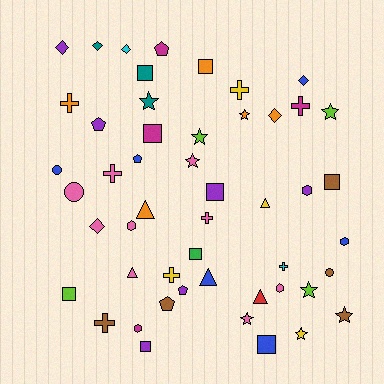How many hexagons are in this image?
There are 5 hexagons.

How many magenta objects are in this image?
There are 4 magenta objects.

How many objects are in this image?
There are 50 objects.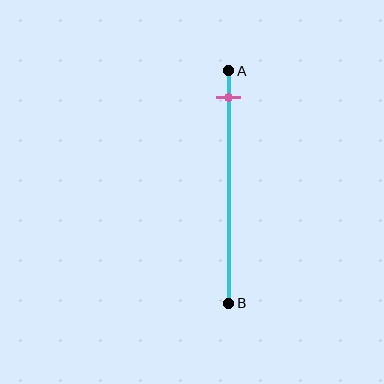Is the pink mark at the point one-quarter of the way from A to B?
No, the mark is at about 10% from A, not at the 25% one-quarter point.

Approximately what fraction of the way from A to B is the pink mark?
The pink mark is approximately 10% of the way from A to B.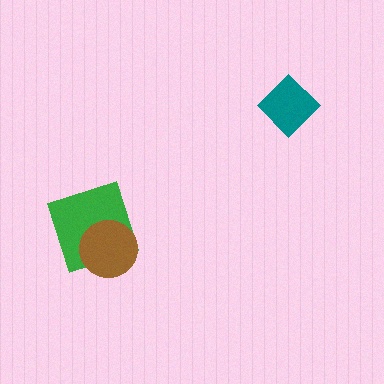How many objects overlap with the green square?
1 object overlaps with the green square.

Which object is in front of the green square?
The brown circle is in front of the green square.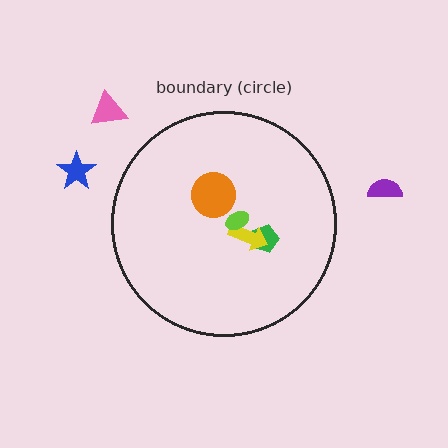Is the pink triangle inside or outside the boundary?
Outside.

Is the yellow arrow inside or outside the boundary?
Inside.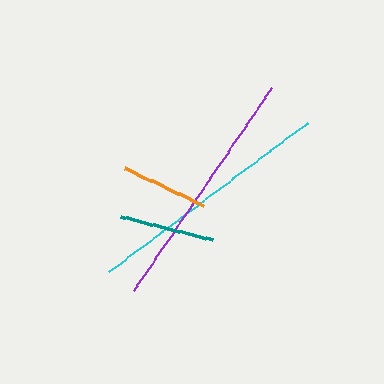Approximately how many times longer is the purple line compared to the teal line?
The purple line is approximately 2.6 times the length of the teal line.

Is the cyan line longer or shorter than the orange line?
The cyan line is longer than the orange line.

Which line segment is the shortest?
The orange line is the shortest at approximately 87 pixels.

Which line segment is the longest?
The cyan line is the longest at approximately 249 pixels.